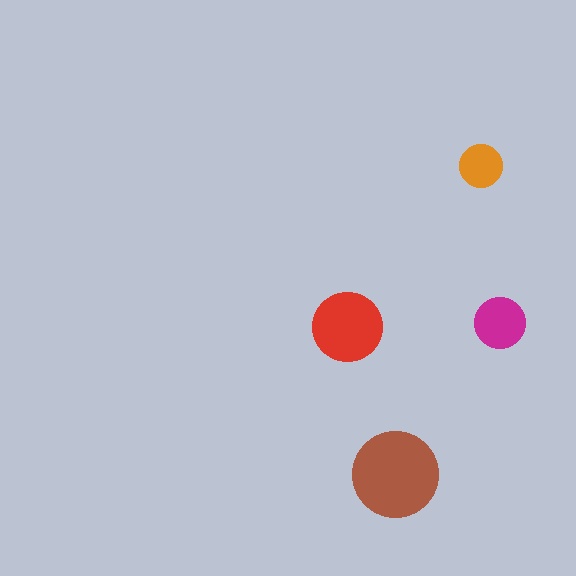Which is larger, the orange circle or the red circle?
The red one.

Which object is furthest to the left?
The red circle is leftmost.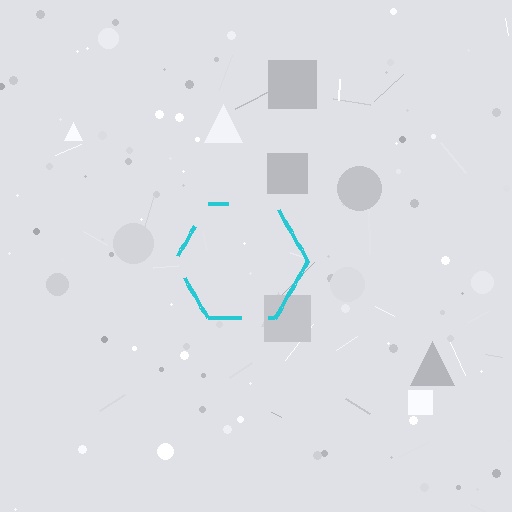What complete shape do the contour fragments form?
The contour fragments form a hexagon.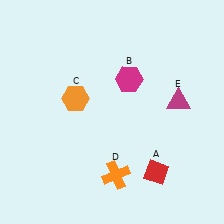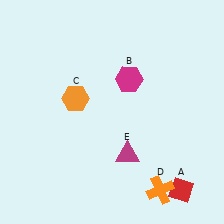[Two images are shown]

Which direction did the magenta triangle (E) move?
The magenta triangle (E) moved down.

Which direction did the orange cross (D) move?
The orange cross (D) moved right.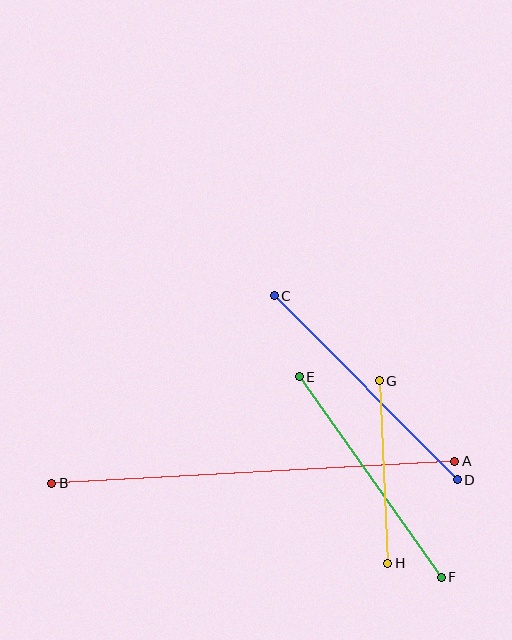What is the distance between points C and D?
The distance is approximately 260 pixels.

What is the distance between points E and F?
The distance is approximately 245 pixels.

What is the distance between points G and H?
The distance is approximately 183 pixels.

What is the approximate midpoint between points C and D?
The midpoint is at approximately (366, 388) pixels.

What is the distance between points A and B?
The distance is approximately 404 pixels.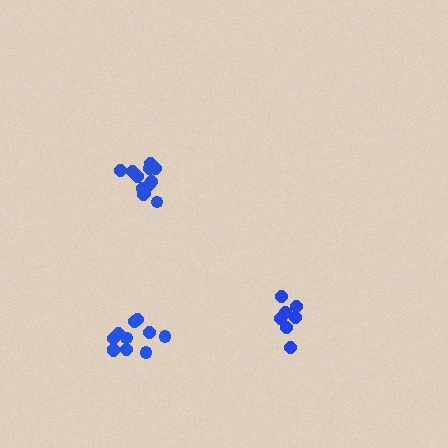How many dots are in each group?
Group 1: 12 dots, Group 2: 7 dots, Group 3: 11 dots (30 total).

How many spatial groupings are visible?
There are 3 spatial groupings.